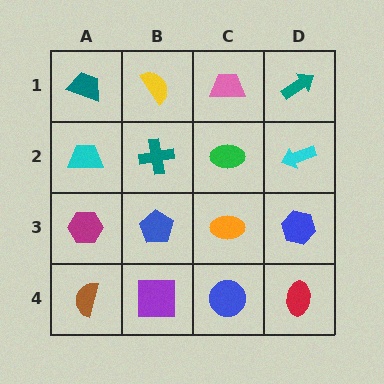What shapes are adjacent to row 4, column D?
A blue hexagon (row 3, column D), a blue circle (row 4, column C).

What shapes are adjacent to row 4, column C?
An orange ellipse (row 3, column C), a purple square (row 4, column B), a red ellipse (row 4, column D).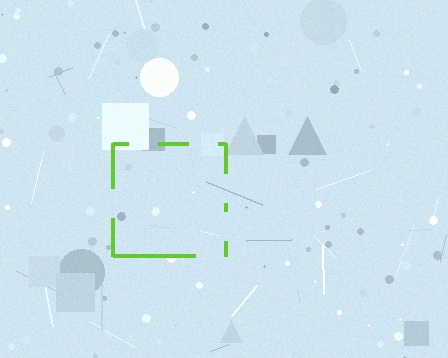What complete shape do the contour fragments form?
The contour fragments form a square.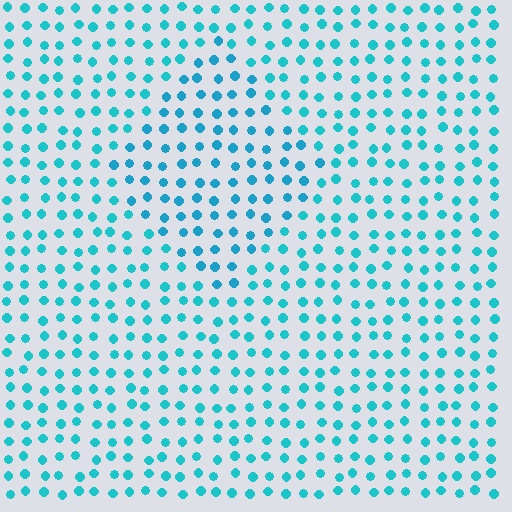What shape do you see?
I see a diamond.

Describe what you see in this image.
The image is filled with small cyan elements in a uniform arrangement. A diamond-shaped region is visible where the elements are tinted to a slightly different hue, forming a subtle color boundary.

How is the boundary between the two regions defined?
The boundary is defined purely by a slight shift in hue (about 13 degrees). Spacing, size, and orientation are identical on both sides.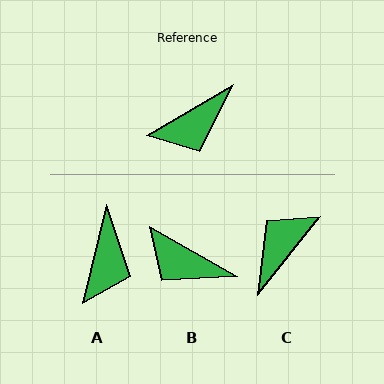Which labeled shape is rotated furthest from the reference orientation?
C, about 159 degrees away.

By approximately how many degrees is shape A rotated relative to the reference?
Approximately 46 degrees counter-clockwise.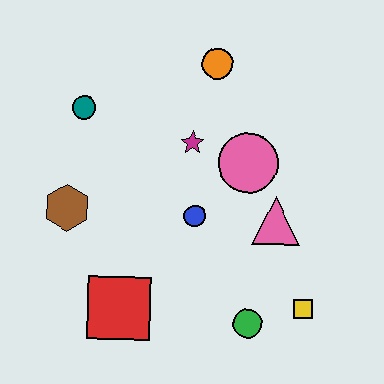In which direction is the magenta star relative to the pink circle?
The magenta star is to the left of the pink circle.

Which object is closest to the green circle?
The yellow square is closest to the green circle.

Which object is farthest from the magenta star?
The yellow square is farthest from the magenta star.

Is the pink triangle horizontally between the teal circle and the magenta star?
No